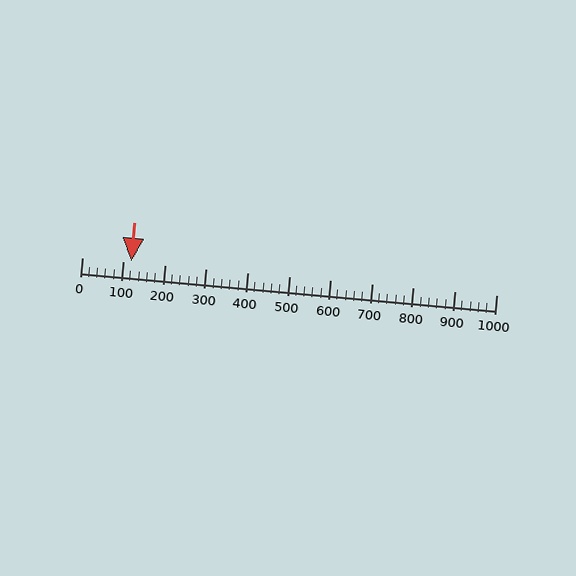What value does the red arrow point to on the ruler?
The red arrow points to approximately 120.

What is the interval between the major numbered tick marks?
The major tick marks are spaced 100 units apart.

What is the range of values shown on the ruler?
The ruler shows values from 0 to 1000.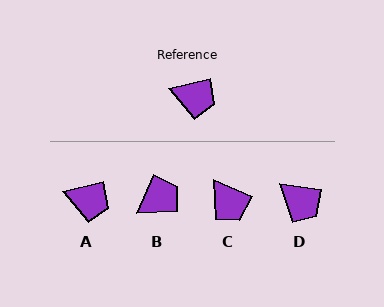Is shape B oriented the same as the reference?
No, it is off by about 53 degrees.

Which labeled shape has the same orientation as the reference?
A.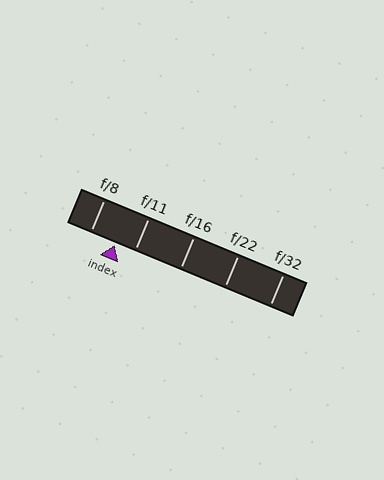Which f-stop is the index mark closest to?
The index mark is closest to f/11.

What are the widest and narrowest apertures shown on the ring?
The widest aperture shown is f/8 and the narrowest is f/32.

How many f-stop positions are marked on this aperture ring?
There are 5 f-stop positions marked.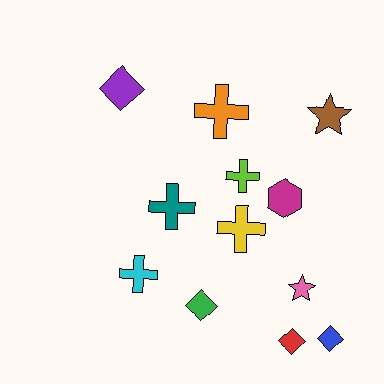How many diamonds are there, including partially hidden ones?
There are 4 diamonds.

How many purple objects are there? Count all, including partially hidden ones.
There is 1 purple object.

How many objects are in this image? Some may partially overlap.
There are 12 objects.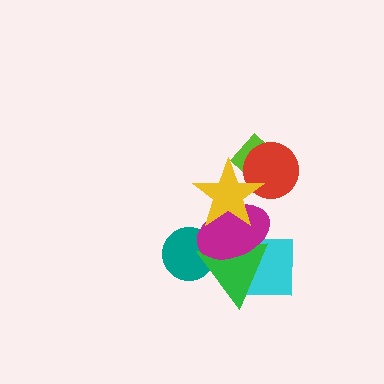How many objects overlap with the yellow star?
3 objects overlap with the yellow star.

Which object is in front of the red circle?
The yellow star is in front of the red circle.